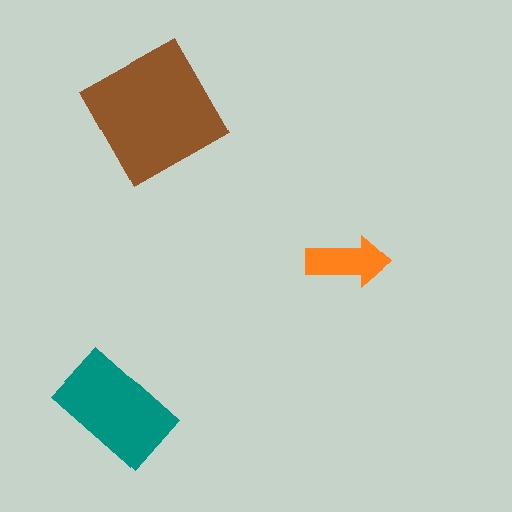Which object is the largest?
The brown square.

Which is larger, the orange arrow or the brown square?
The brown square.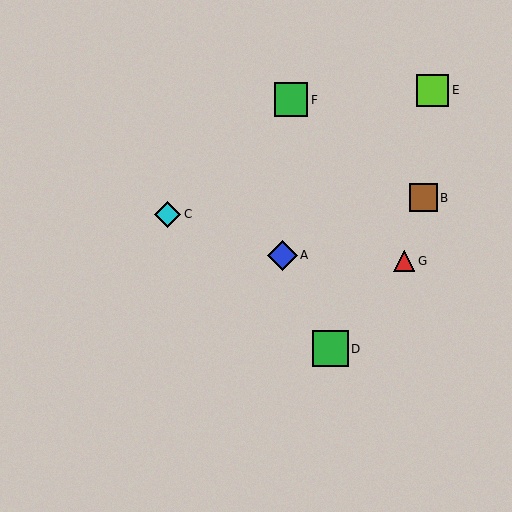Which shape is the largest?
The green square (labeled D) is the largest.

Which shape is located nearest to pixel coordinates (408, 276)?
The red triangle (labeled G) at (404, 261) is nearest to that location.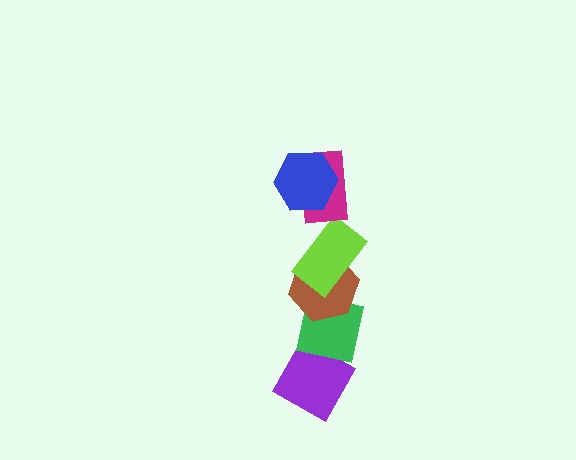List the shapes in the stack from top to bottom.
From top to bottom: the blue hexagon, the magenta rectangle, the lime rectangle, the brown hexagon, the green square, the purple diamond.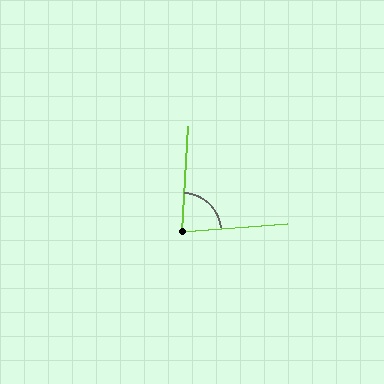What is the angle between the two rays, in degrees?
Approximately 82 degrees.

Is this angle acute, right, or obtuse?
It is acute.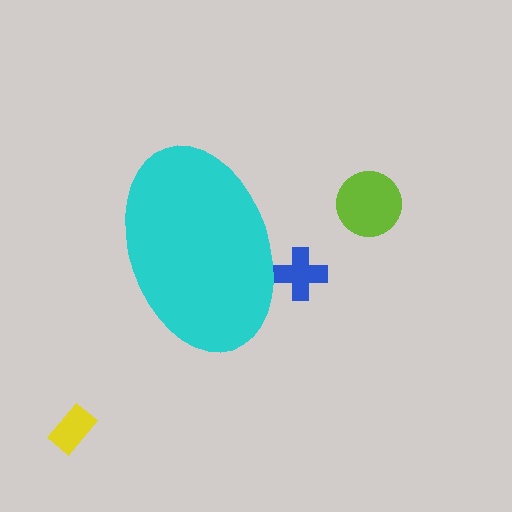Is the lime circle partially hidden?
No, the lime circle is fully visible.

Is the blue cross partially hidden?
Yes, the blue cross is partially hidden behind the cyan ellipse.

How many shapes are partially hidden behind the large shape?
1 shape is partially hidden.